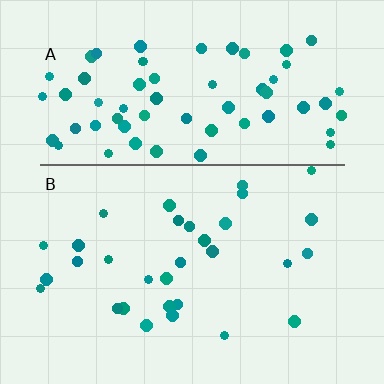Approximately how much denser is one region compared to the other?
Approximately 2.2× — region A over region B.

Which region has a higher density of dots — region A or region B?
A (the top).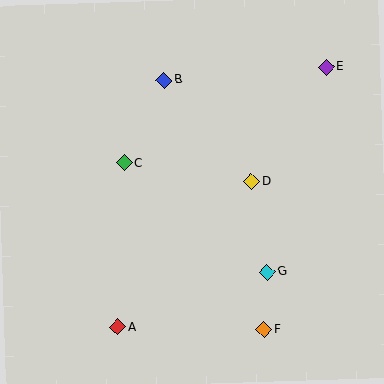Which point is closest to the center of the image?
Point D at (252, 182) is closest to the center.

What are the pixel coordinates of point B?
Point B is at (164, 80).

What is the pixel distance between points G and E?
The distance between G and E is 213 pixels.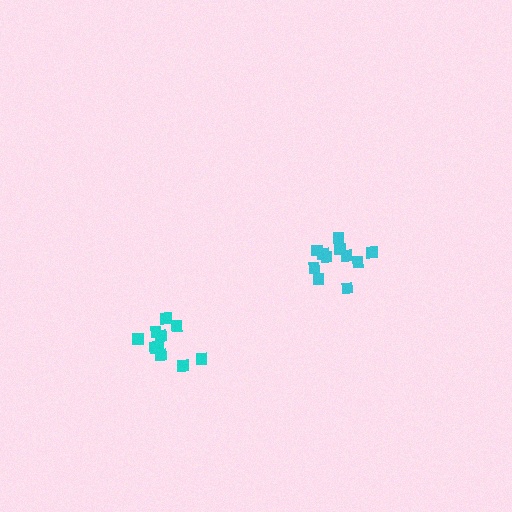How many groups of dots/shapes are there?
There are 2 groups.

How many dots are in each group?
Group 1: 11 dots, Group 2: 10 dots (21 total).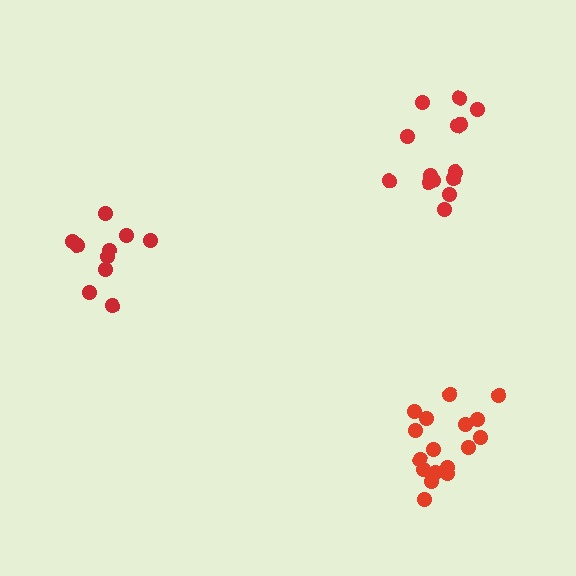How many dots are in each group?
Group 1: 17 dots, Group 2: 11 dots, Group 3: 14 dots (42 total).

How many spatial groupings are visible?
There are 3 spatial groupings.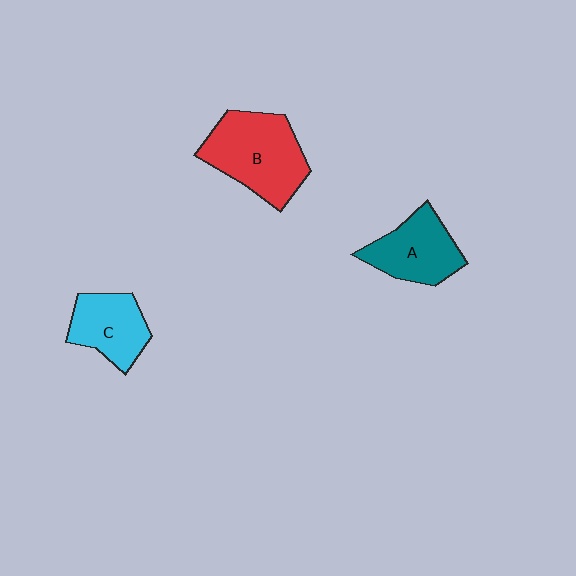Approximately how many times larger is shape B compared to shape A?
Approximately 1.4 times.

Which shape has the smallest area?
Shape C (cyan).